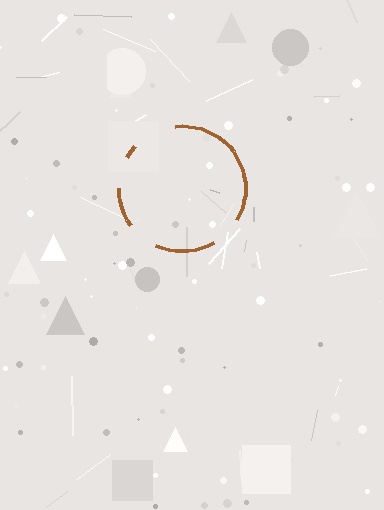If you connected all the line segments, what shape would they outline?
They would outline a circle.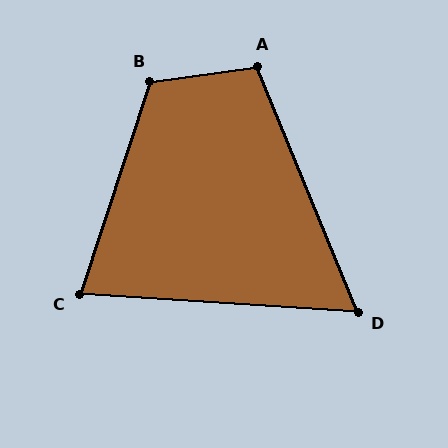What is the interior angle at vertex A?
Approximately 105 degrees (obtuse).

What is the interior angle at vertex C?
Approximately 75 degrees (acute).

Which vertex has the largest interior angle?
B, at approximately 116 degrees.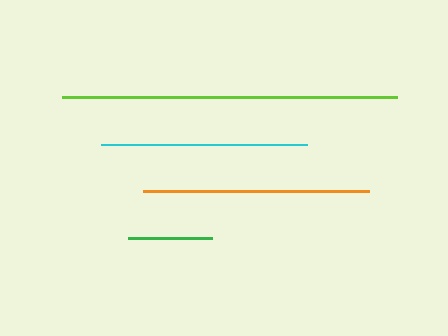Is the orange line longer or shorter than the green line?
The orange line is longer than the green line.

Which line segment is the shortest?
The green line is the shortest at approximately 84 pixels.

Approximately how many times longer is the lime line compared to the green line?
The lime line is approximately 4.0 times the length of the green line.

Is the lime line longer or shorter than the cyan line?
The lime line is longer than the cyan line.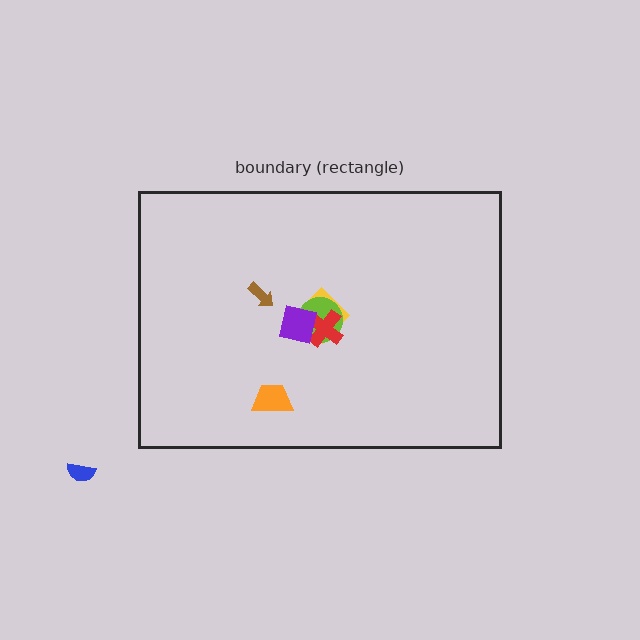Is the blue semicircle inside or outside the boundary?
Outside.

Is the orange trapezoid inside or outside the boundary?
Inside.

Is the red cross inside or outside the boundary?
Inside.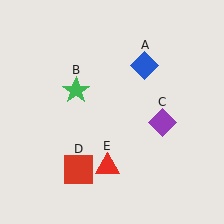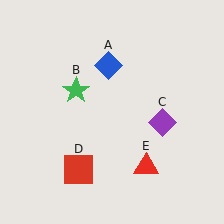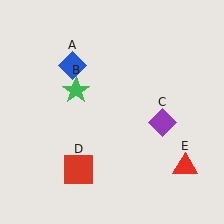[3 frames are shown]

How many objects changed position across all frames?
2 objects changed position: blue diamond (object A), red triangle (object E).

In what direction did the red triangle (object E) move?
The red triangle (object E) moved right.